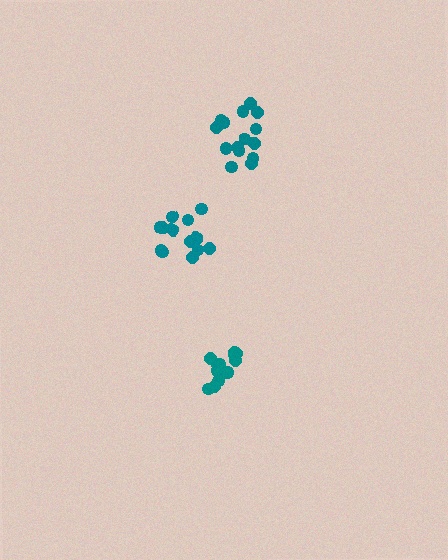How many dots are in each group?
Group 1: 15 dots, Group 2: 15 dots, Group 3: 15 dots (45 total).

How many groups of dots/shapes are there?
There are 3 groups.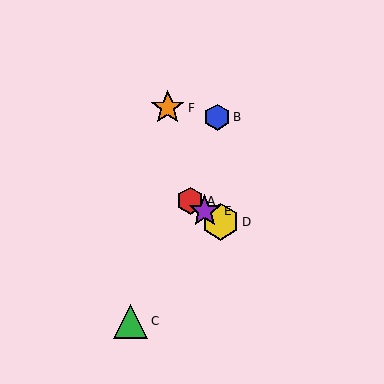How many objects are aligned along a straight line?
3 objects (A, D, E) are aligned along a straight line.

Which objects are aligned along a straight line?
Objects A, D, E are aligned along a straight line.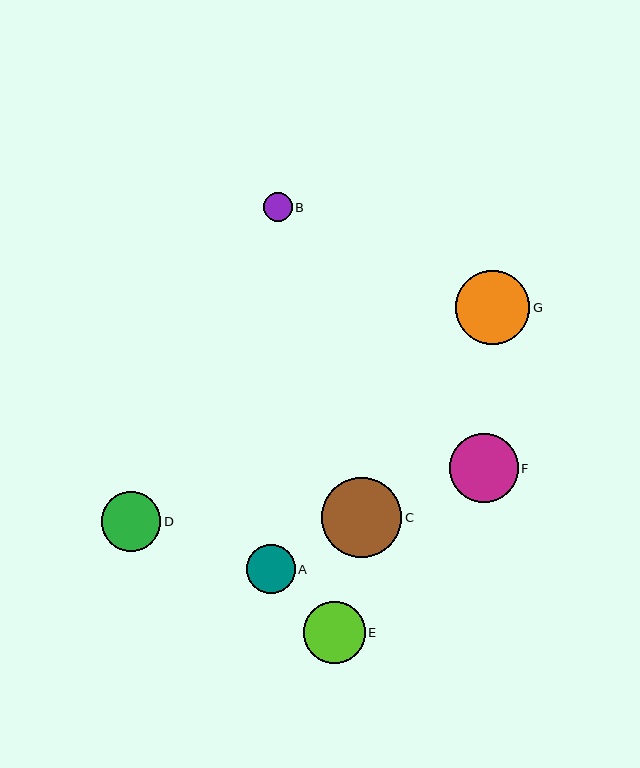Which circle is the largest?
Circle C is the largest with a size of approximately 80 pixels.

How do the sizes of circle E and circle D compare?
Circle E and circle D are approximately the same size.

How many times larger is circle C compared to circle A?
Circle C is approximately 1.6 times the size of circle A.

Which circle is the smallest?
Circle B is the smallest with a size of approximately 29 pixels.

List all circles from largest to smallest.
From largest to smallest: C, G, F, E, D, A, B.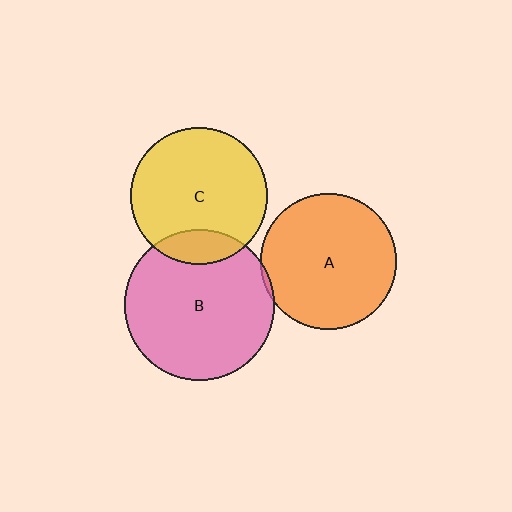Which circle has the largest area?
Circle B (pink).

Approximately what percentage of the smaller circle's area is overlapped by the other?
Approximately 5%.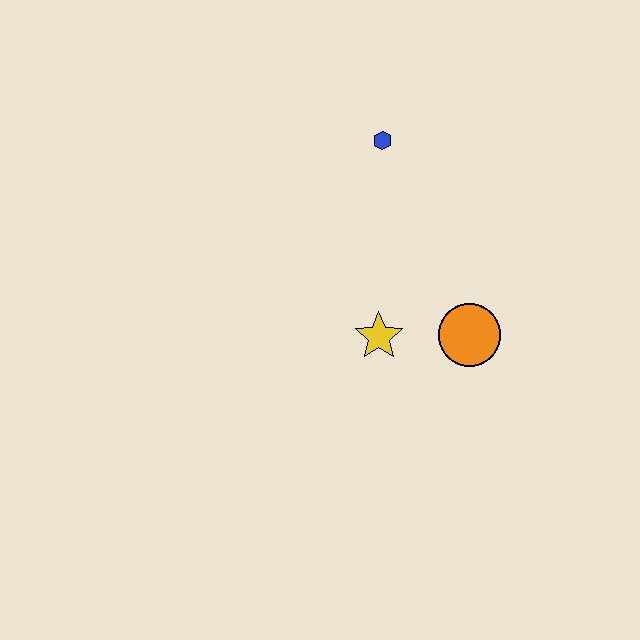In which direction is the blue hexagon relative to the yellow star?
The blue hexagon is above the yellow star.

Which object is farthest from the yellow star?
The blue hexagon is farthest from the yellow star.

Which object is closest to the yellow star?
The orange circle is closest to the yellow star.